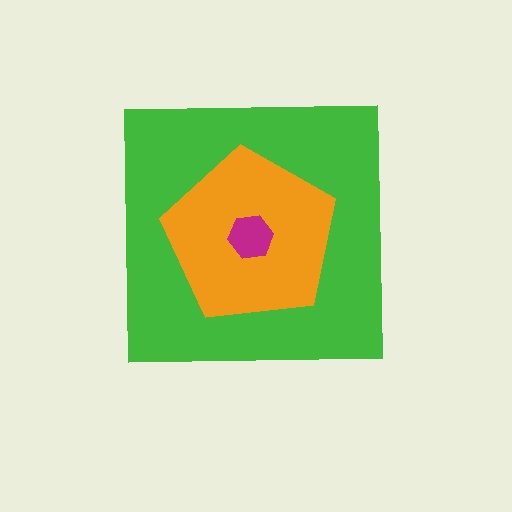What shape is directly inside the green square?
The orange pentagon.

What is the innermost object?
The magenta hexagon.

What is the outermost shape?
The green square.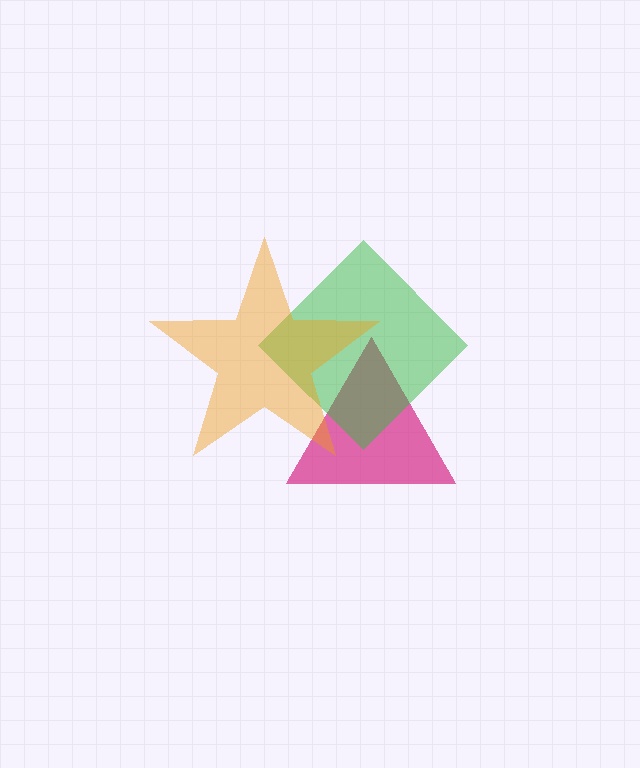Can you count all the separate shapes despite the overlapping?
Yes, there are 3 separate shapes.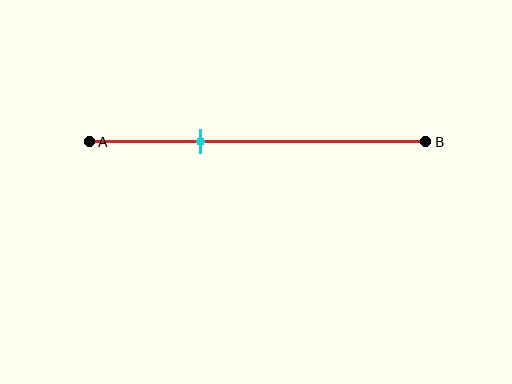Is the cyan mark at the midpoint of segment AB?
No, the mark is at about 35% from A, not at the 50% midpoint.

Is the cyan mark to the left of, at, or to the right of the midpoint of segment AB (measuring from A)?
The cyan mark is to the left of the midpoint of segment AB.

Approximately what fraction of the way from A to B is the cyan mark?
The cyan mark is approximately 35% of the way from A to B.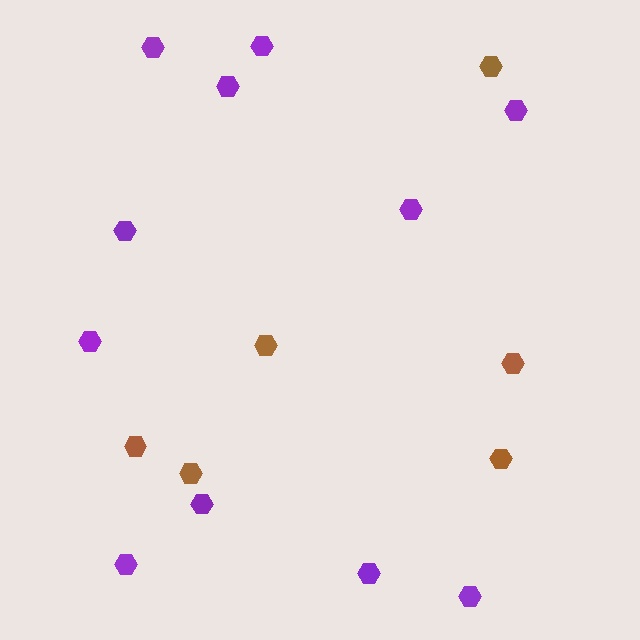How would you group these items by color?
There are 2 groups: one group of brown hexagons (6) and one group of purple hexagons (11).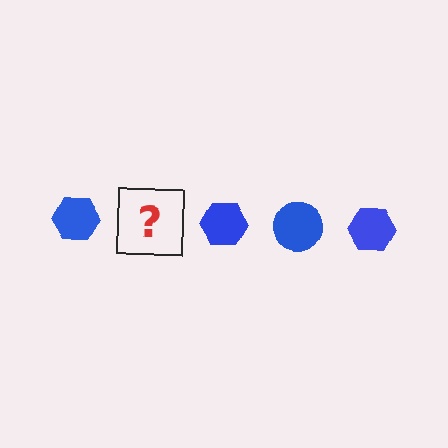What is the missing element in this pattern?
The missing element is a blue circle.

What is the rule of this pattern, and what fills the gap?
The rule is that the pattern cycles through hexagon, circle shapes in blue. The gap should be filled with a blue circle.